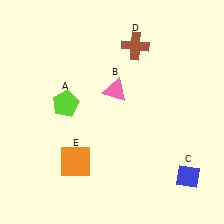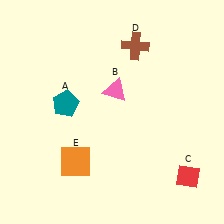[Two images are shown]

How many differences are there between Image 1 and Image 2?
There are 2 differences between the two images.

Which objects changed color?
A changed from lime to teal. C changed from blue to red.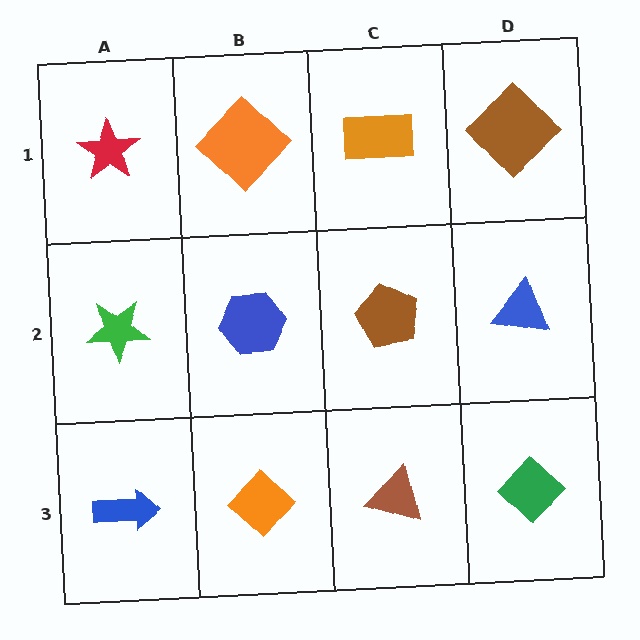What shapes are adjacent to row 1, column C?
A brown pentagon (row 2, column C), an orange diamond (row 1, column B), a brown diamond (row 1, column D).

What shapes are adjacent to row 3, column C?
A brown pentagon (row 2, column C), an orange diamond (row 3, column B), a green diamond (row 3, column D).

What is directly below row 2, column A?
A blue arrow.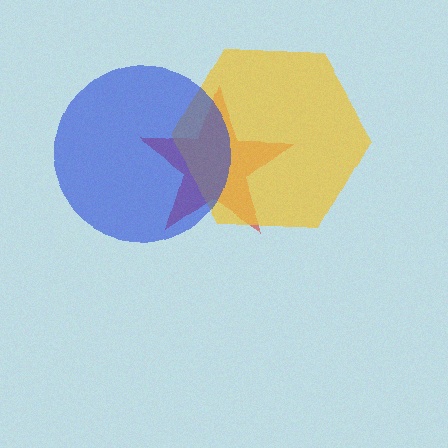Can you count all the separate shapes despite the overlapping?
Yes, there are 3 separate shapes.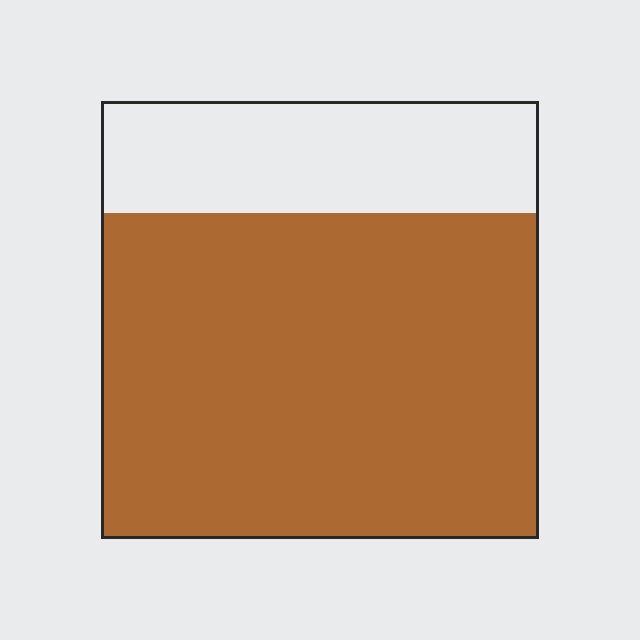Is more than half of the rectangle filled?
Yes.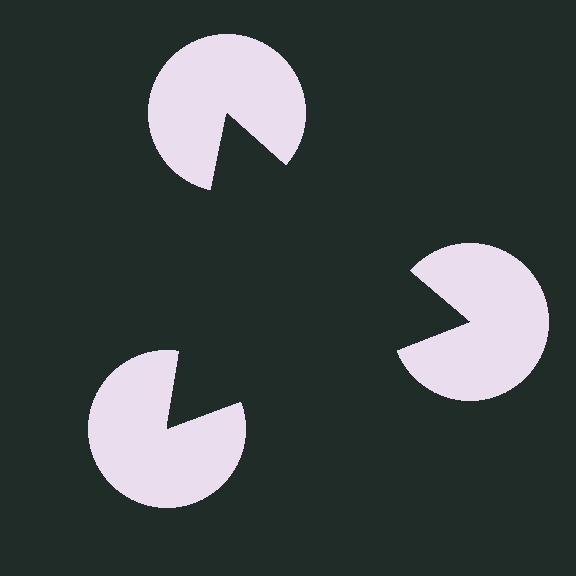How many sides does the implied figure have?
3 sides.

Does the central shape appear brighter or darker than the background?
It typically appears slightly darker than the background, even though no actual brightness change is drawn.